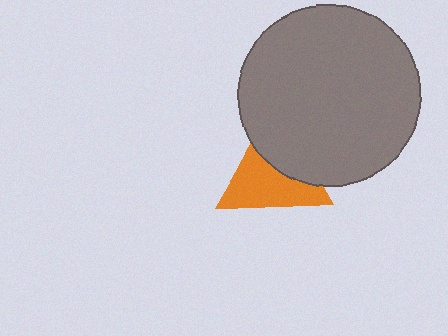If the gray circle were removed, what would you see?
You would see the complete orange triangle.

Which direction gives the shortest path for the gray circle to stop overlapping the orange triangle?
Moving toward the upper-right gives the shortest separation.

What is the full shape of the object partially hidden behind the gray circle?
The partially hidden object is an orange triangle.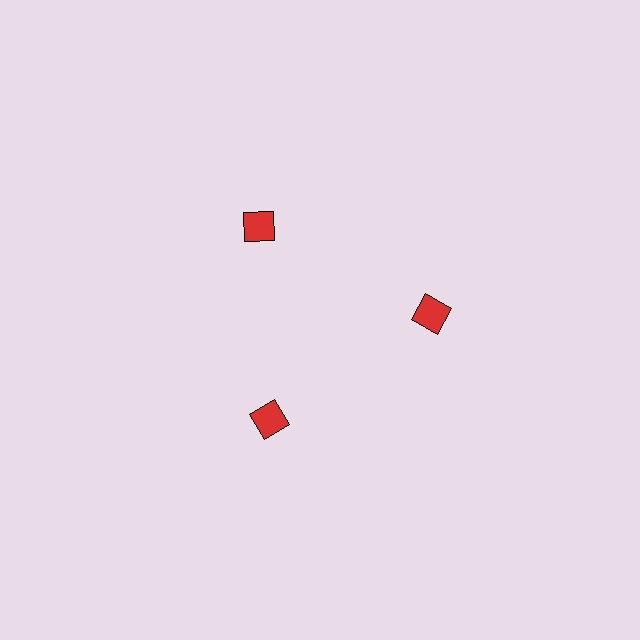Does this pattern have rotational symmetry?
Yes, this pattern has 3-fold rotational symmetry. It looks the same after rotating 120 degrees around the center.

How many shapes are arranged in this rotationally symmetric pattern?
There are 3 shapes, arranged in 3 groups of 1.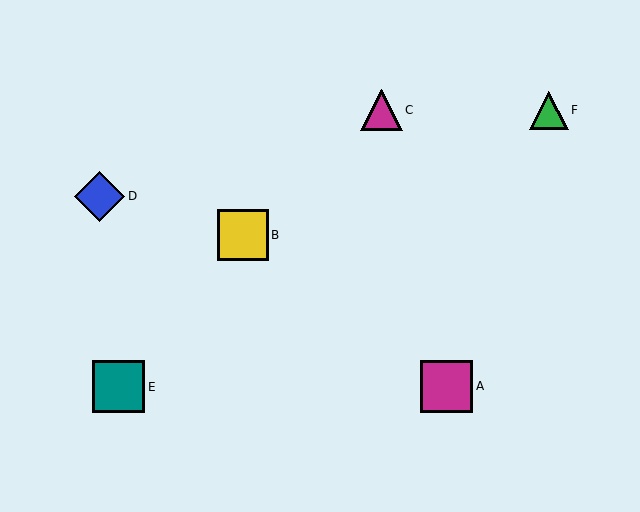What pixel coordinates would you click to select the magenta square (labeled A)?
Click at (447, 386) to select the magenta square A.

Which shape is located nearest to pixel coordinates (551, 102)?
The green triangle (labeled F) at (549, 110) is nearest to that location.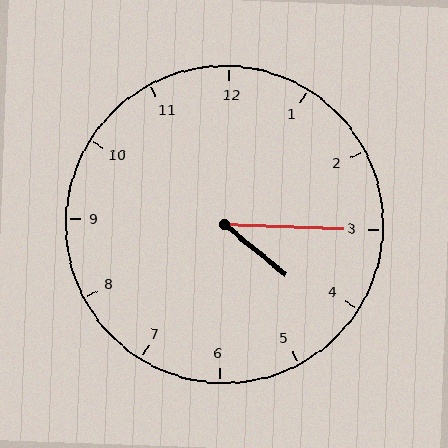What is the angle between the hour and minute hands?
Approximately 38 degrees.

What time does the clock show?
4:15.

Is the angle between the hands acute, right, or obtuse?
It is acute.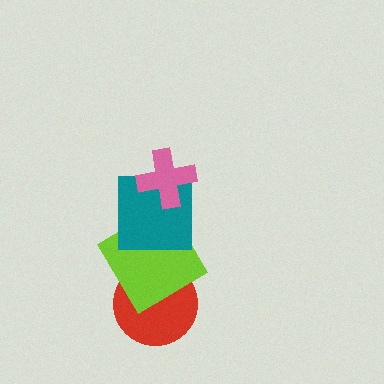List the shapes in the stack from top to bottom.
From top to bottom: the pink cross, the teal square, the lime diamond, the red circle.